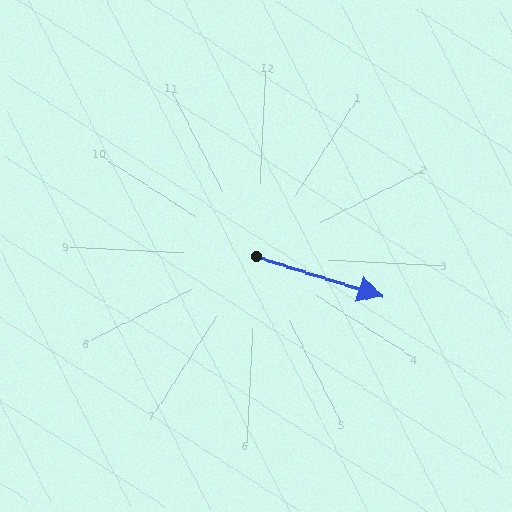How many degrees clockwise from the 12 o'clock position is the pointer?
Approximately 105 degrees.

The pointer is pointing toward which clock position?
Roughly 3 o'clock.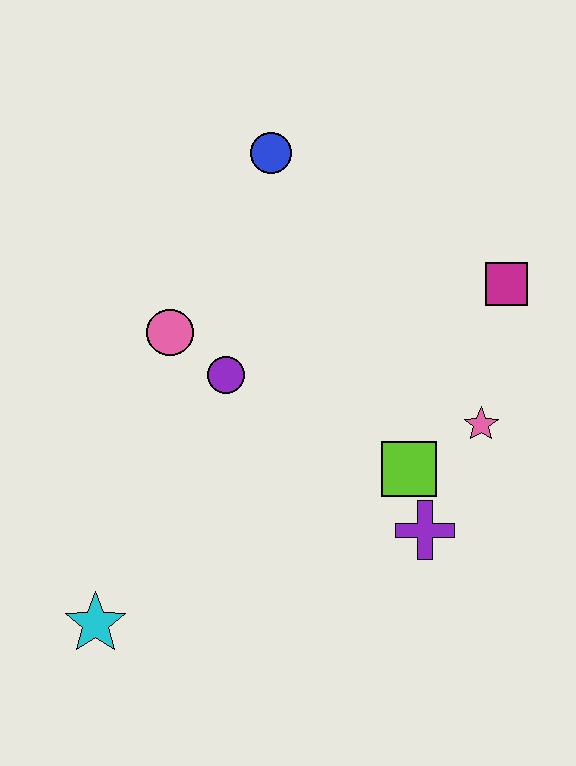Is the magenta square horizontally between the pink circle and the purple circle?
No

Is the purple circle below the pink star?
No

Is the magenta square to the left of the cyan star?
No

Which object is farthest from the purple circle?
The magenta square is farthest from the purple circle.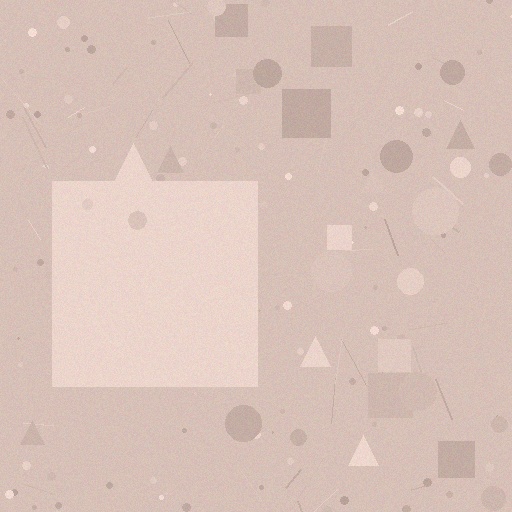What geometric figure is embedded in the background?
A square is embedded in the background.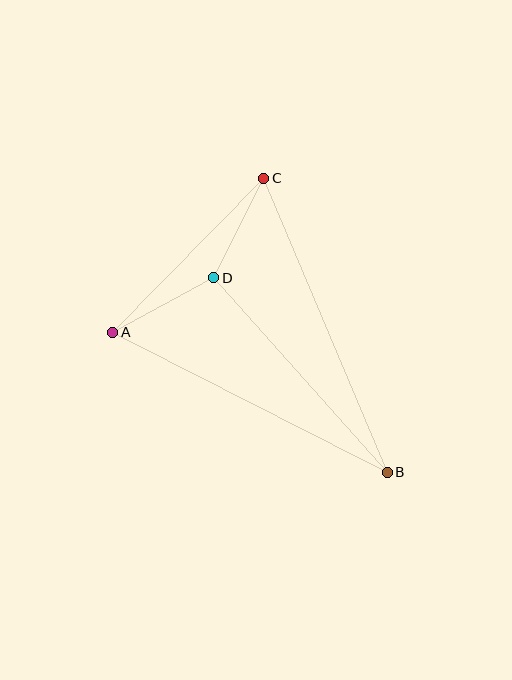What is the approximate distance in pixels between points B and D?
The distance between B and D is approximately 261 pixels.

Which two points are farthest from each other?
Points B and C are farthest from each other.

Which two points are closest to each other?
Points C and D are closest to each other.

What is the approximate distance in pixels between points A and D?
The distance between A and D is approximately 115 pixels.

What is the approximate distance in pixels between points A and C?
The distance between A and C is approximately 216 pixels.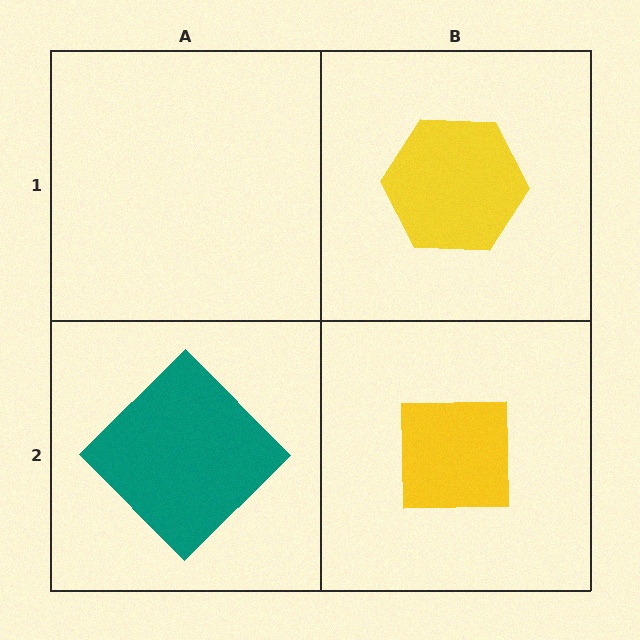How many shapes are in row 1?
1 shape.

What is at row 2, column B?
A yellow square.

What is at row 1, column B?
A yellow hexagon.